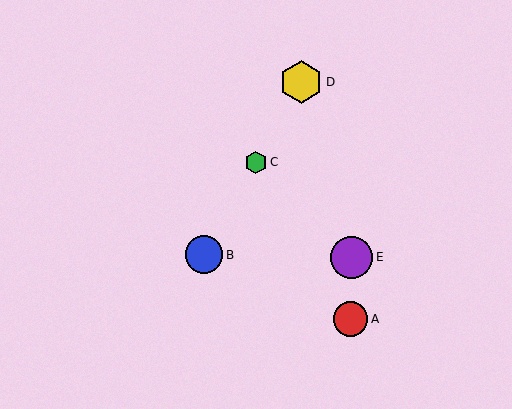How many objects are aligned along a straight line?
3 objects (B, C, D) are aligned along a straight line.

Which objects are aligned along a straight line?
Objects B, C, D are aligned along a straight line.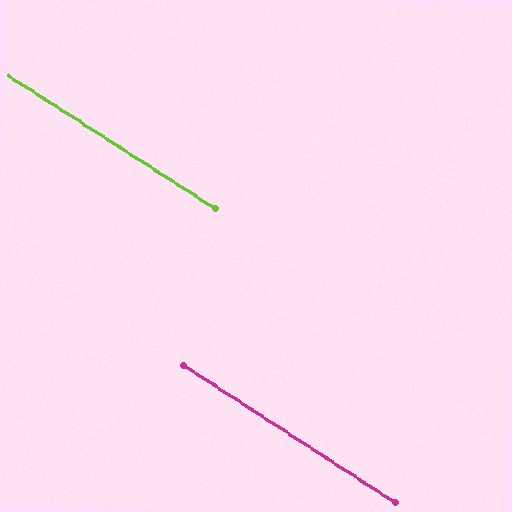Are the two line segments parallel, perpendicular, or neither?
Parallel — their directions differ by only 0.6°.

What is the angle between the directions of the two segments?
Approximately 1 degree.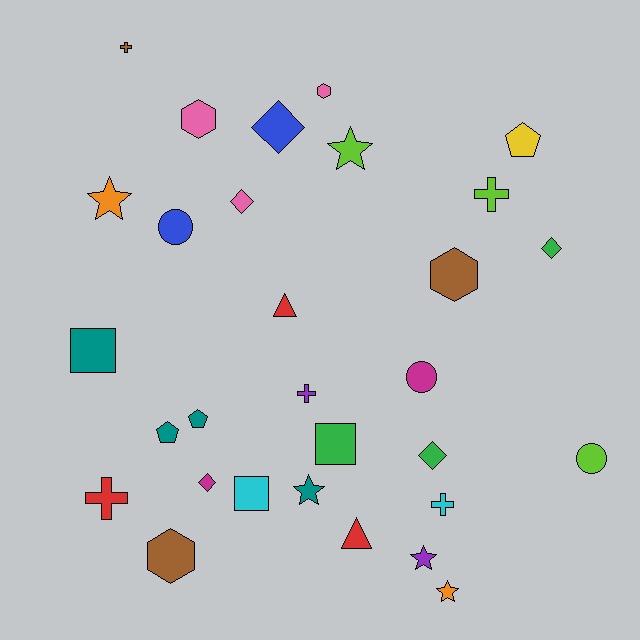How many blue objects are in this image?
There are 2 blue objects.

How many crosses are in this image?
There are 5 crosses.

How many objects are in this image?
There are 30 objects.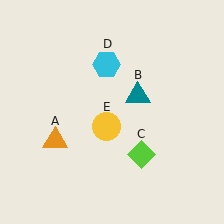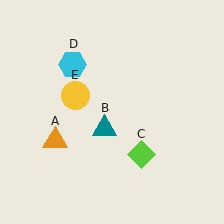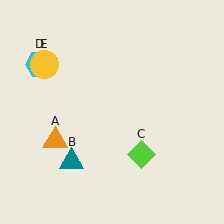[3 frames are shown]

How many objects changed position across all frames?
3 objects changed position: teal triangle (object B), cyan hexagon (object D), yellow circle (object E).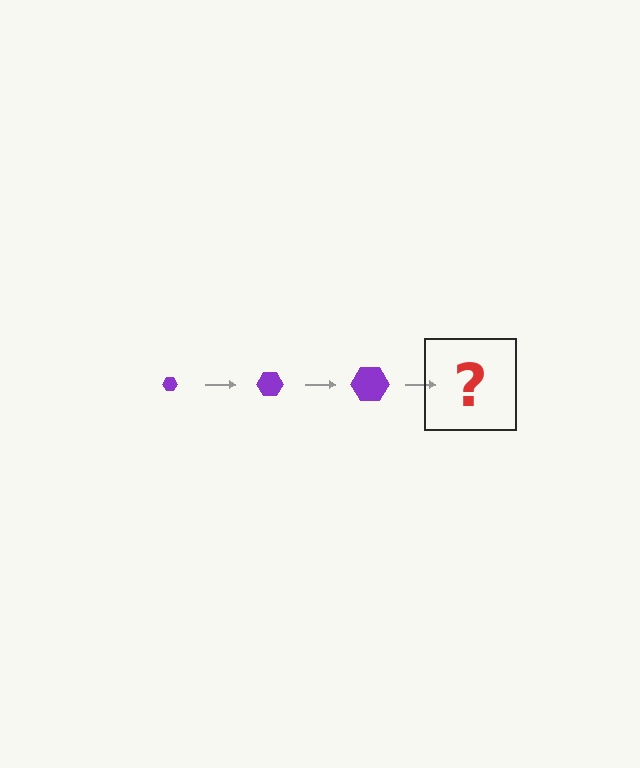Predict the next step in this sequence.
The next step is a purple hexagon, larger than the previous one.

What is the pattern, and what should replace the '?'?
The pattern is that the hexagon gets progressively larger each step. The '?' should be a purple hexagon, larger than the previous one.